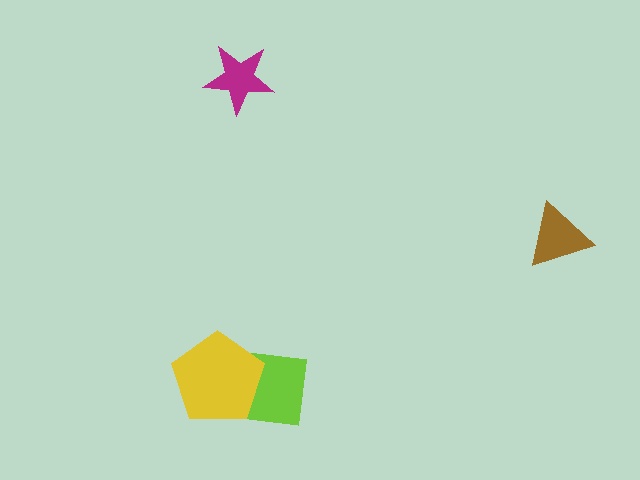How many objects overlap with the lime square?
1 object overlaps with the lime square.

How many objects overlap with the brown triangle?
0 objects overlap with the brown triangle.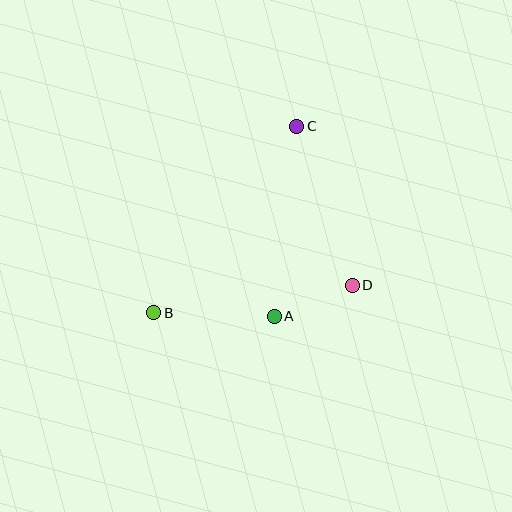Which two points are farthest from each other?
Points B and C are farthest from each other.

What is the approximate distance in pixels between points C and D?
The distance between C and D is approximately 168 pixels.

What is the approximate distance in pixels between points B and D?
The distance between B and D is approximately 200 pixels.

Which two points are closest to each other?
Points A and D are closest to each other.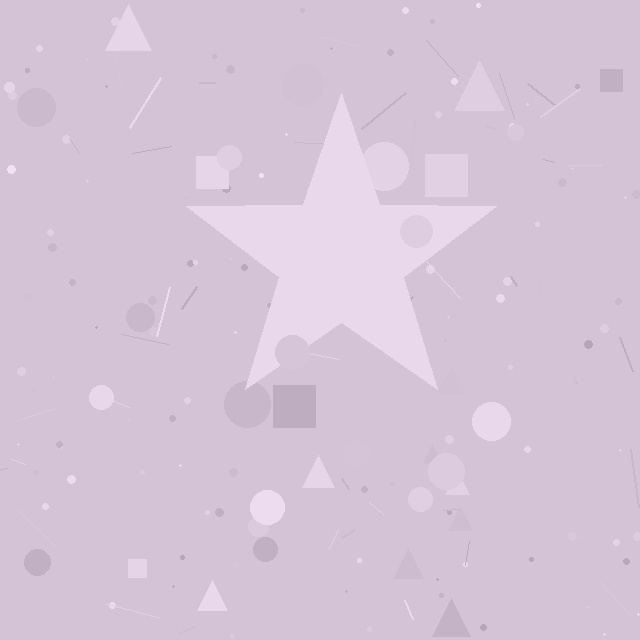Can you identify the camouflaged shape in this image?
The camouflaged shape is a star.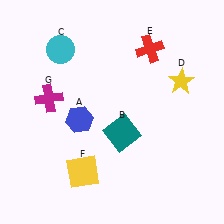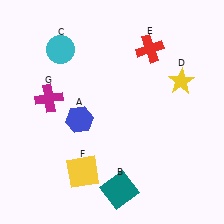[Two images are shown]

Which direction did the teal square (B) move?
The teal square (B) moved down.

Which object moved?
The teal square (B) moved down.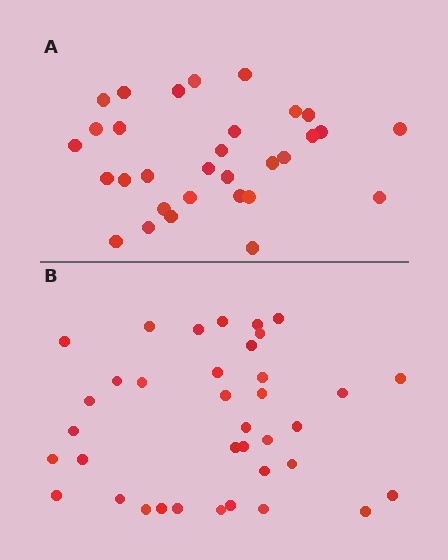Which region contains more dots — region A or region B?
Region B (the bottom region) has more dots.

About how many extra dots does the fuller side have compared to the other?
Region B has about 6 more dots than region A.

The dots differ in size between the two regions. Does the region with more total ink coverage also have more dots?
No. Region A has more total ink coverage because its dots are larger, but region B actually contains more individual dots. Total area can be misleading — the number of items is what matters here.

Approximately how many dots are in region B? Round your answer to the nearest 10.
About 40 dots. (The exact count is 37, which rounds to 40.)